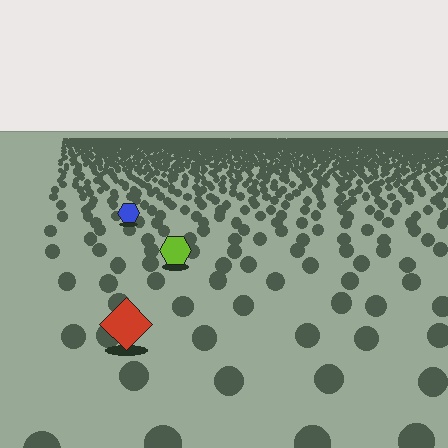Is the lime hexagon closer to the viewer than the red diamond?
No. The red diamond is closer — you can tell from the texture gradient: the ground texture is coarser near it.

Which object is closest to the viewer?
The red diamond is closest. The texture marks near it are larger and more spread out.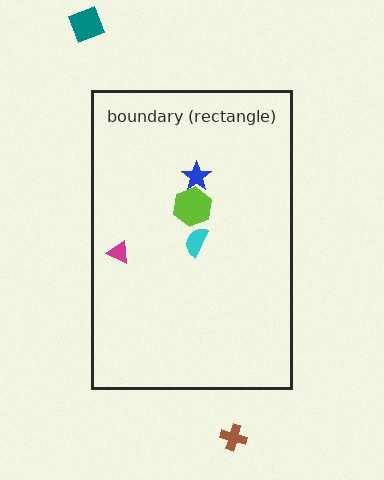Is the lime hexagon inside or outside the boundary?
Inside.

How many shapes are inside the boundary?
4 inside, 2 outside.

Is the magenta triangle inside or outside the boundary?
Inside.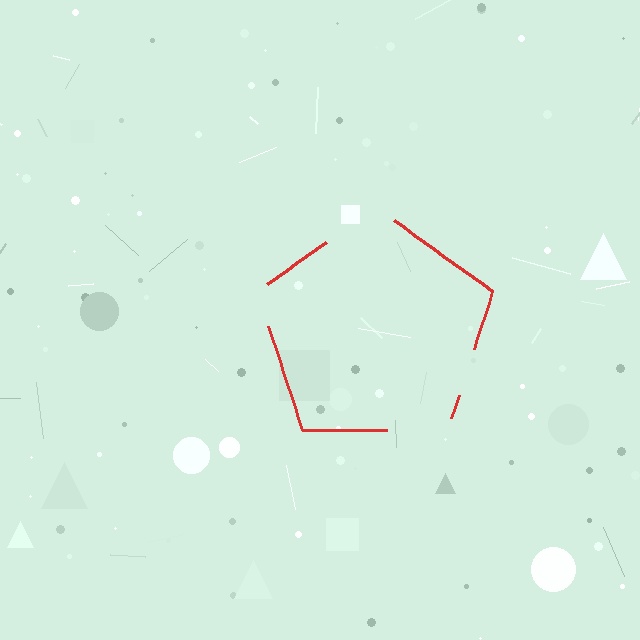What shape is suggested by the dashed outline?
The dashed outline suggests a pentagon.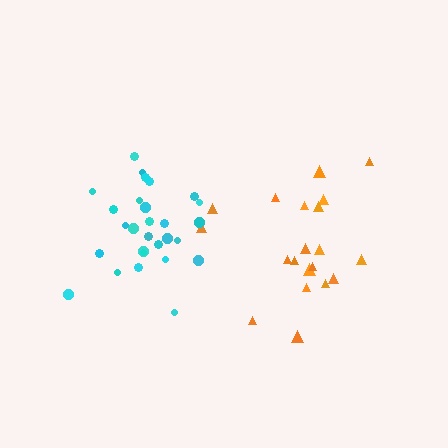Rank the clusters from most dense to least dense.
cyan, orange.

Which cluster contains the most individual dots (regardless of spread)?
Cyan (28).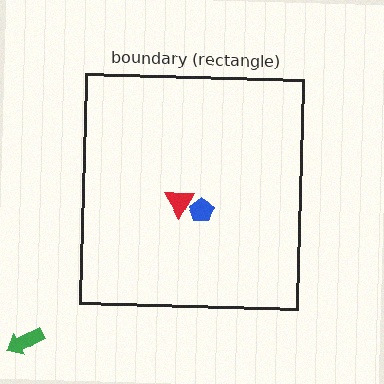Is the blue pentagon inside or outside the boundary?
Inside.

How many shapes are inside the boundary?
2 inside, 1 outside.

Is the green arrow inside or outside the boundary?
Outside.